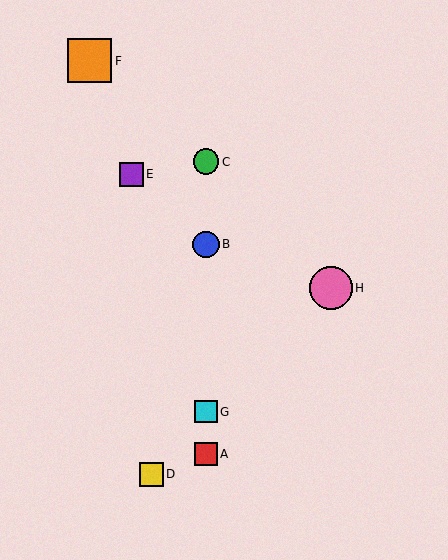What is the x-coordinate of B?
Object B is at x≈206.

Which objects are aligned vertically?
Objects A, B, C, G are aligned vertically.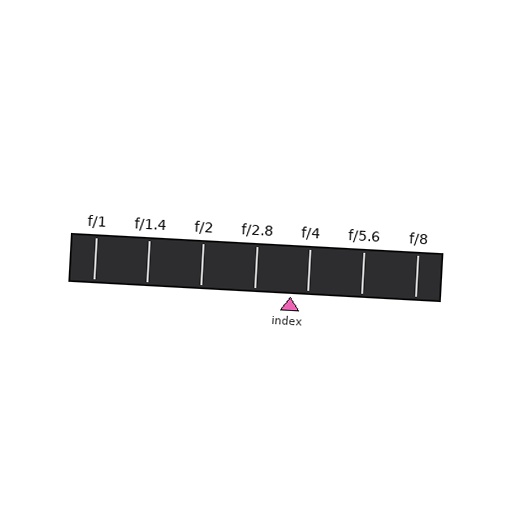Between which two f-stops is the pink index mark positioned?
The index mark is between f/2.8 and f/4.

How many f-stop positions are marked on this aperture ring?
There are 7 f-stop positions marked.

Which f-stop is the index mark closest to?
The index mark is closest to f/4.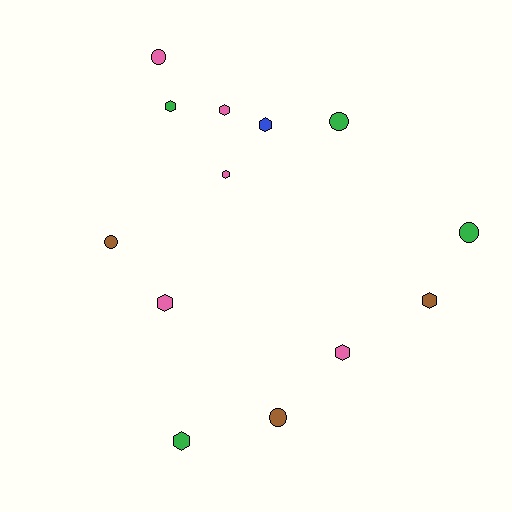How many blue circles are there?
There are no blue circles.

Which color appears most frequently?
Pink, with 5 objects.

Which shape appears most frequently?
Hexagon, with 8 objects.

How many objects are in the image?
There are 13 objects.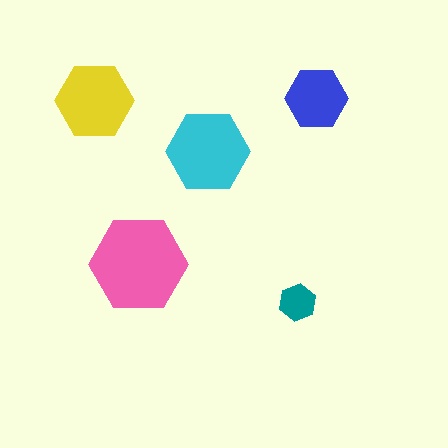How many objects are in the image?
There are 5 objects in the image.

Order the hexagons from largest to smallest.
the pink one, the cyan one, the yellow one, the blue one, the teal one.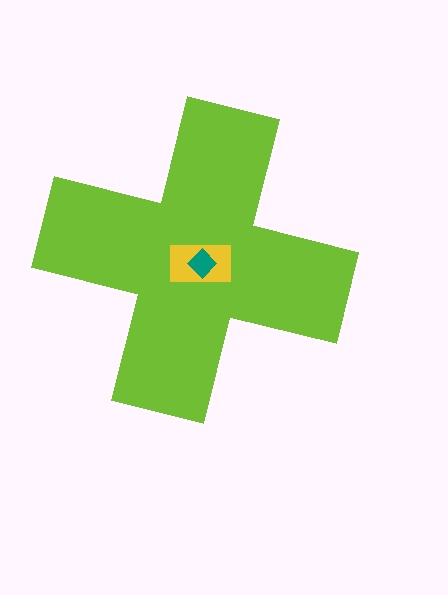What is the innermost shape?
The teal diamond.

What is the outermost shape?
The lime cross.